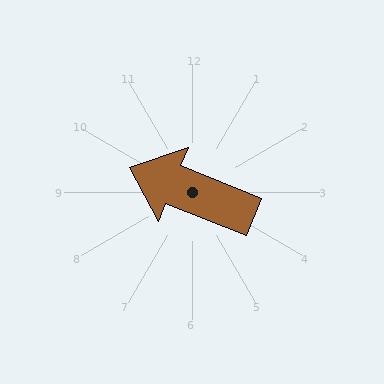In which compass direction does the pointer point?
West.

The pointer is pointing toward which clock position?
Roughly 10 o'clock.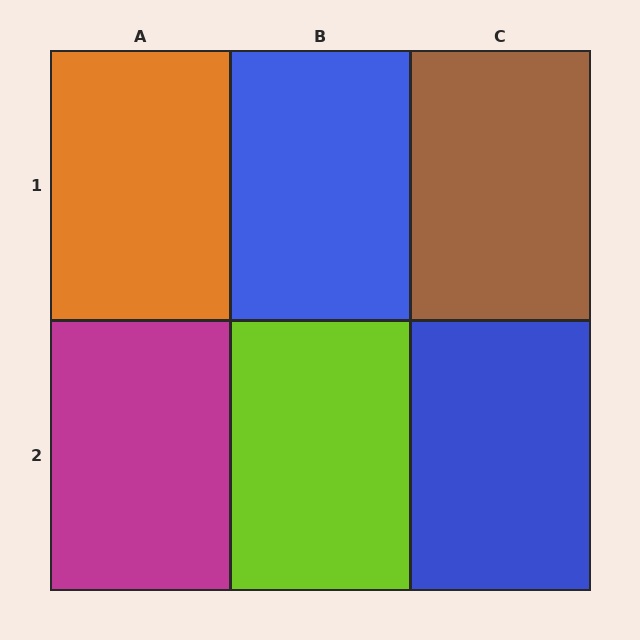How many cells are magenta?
1 cell is magenta.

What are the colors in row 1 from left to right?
Orange, blue, brown.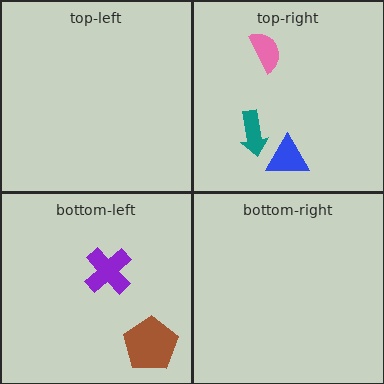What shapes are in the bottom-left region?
The purple cross, the brown pentagon.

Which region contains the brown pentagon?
The bottom-left region.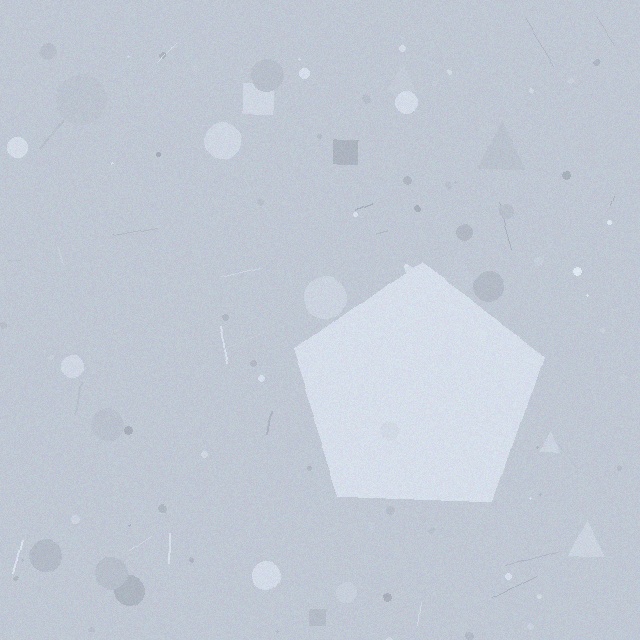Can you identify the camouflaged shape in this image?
The camouflaged shape is a pentagon.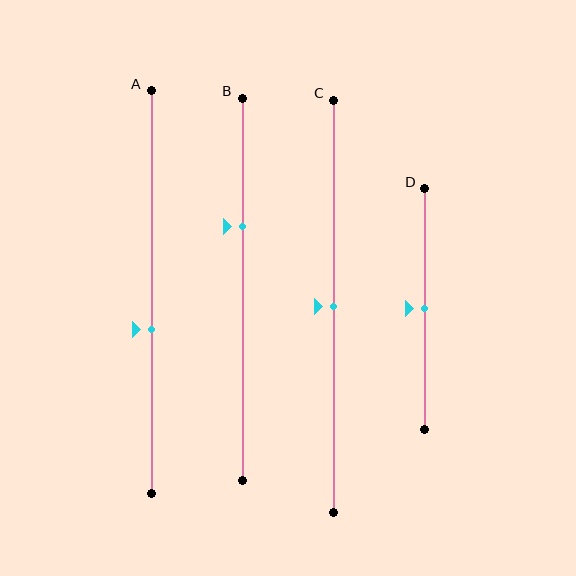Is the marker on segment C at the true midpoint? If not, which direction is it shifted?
Yes, the marker on segment C is at the true midpoint.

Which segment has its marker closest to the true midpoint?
Segment C has its marker closest to the true midpoint.